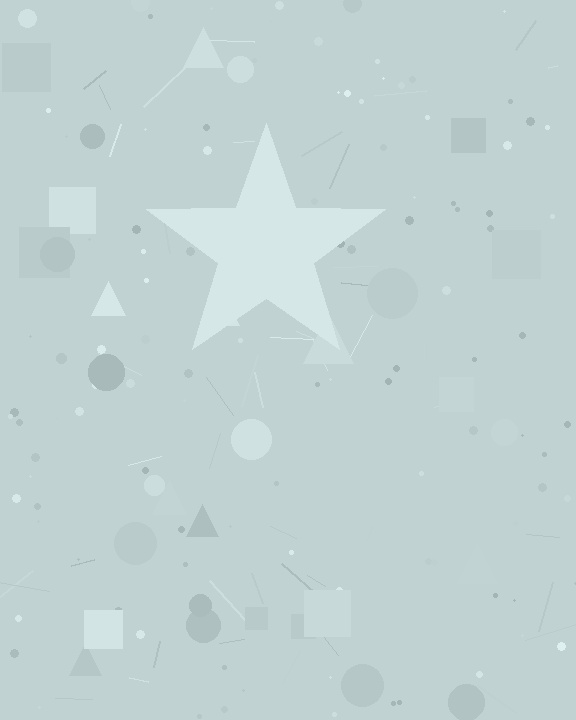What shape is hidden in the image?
A star is hidden in the image.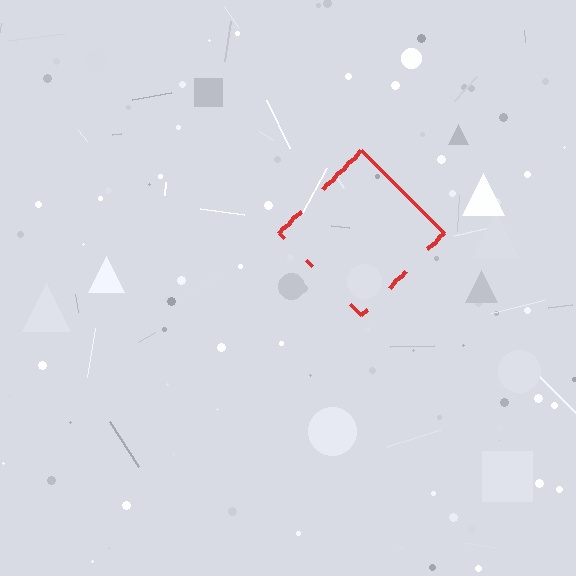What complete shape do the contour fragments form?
The contour fragments form a diamond.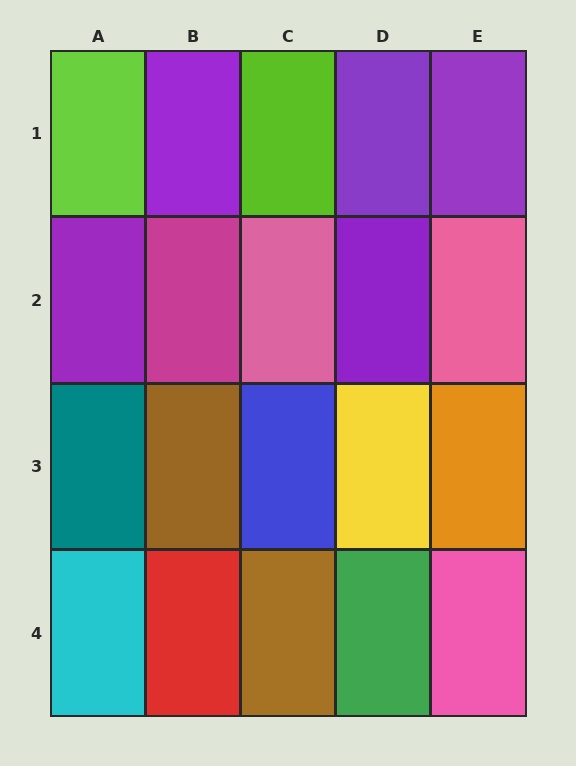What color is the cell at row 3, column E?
Orange.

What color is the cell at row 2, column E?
Pink.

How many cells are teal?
1 cell is teal.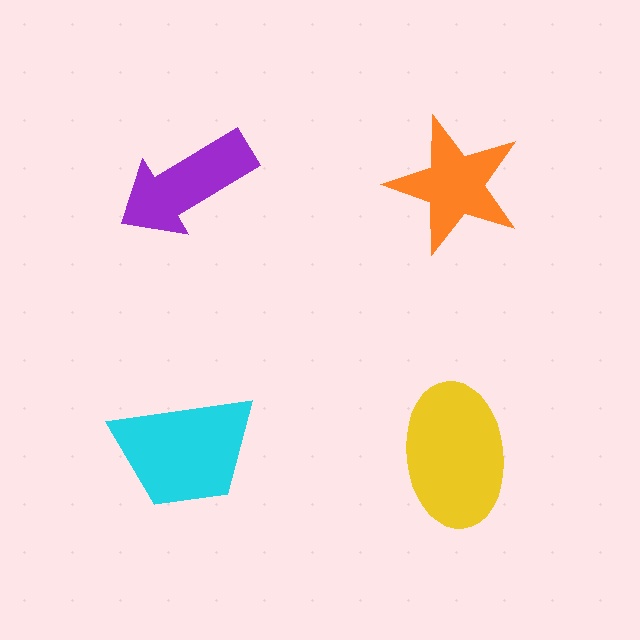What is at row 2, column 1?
A cyan trapezoid.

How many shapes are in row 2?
2 shapes.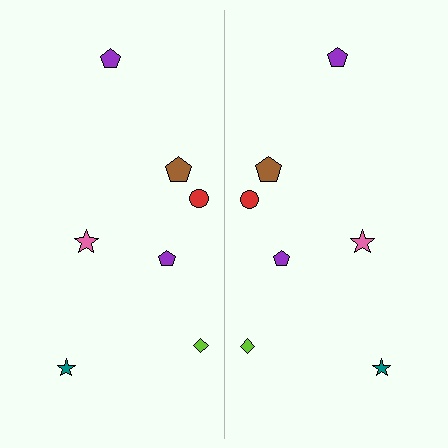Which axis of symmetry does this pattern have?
The pattern has a vertical axis of symmetry running through the center of the image.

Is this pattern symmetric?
Yes, this pattern has bilateral (reflection) symmetry.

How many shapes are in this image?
There are 14 shapes in this image.